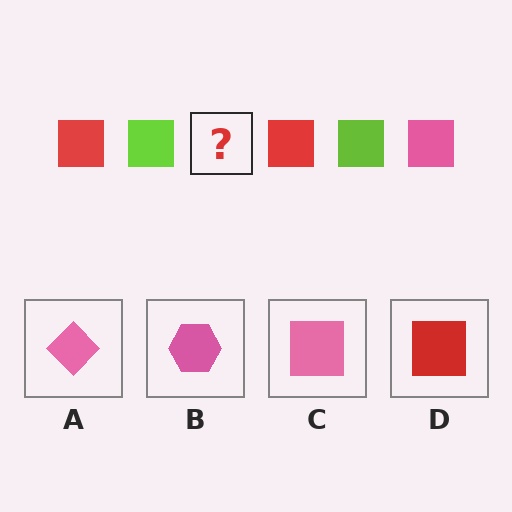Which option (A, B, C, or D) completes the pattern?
C.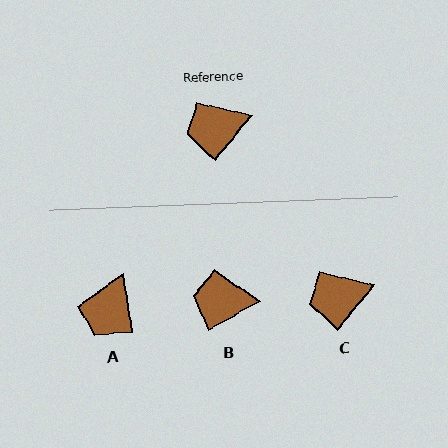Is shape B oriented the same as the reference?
No, it is off by about 22 degrees.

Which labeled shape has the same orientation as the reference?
C.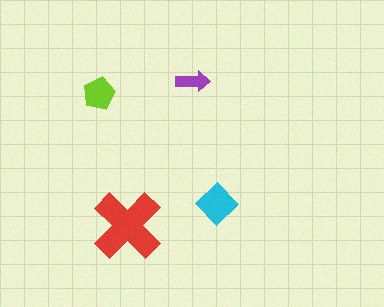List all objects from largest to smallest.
The red cross, the cyan diamond, the lime pentagon, the purple arrow.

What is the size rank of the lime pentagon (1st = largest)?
3rd.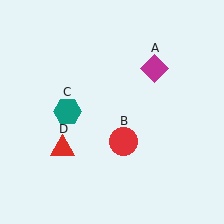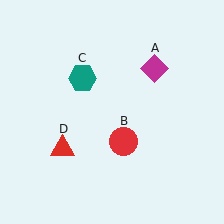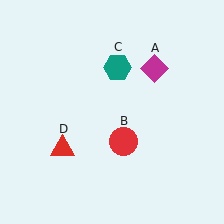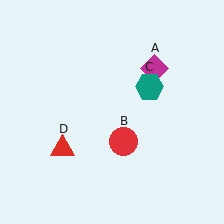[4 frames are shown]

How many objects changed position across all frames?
1 object changed position: teal hexagon (object C).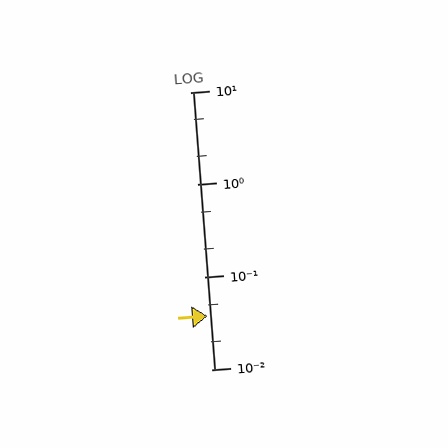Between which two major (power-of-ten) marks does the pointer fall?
The pointer is between 0.01 and 0.1.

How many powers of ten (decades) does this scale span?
The scale spans 3 decades, from 0.01 to 10.